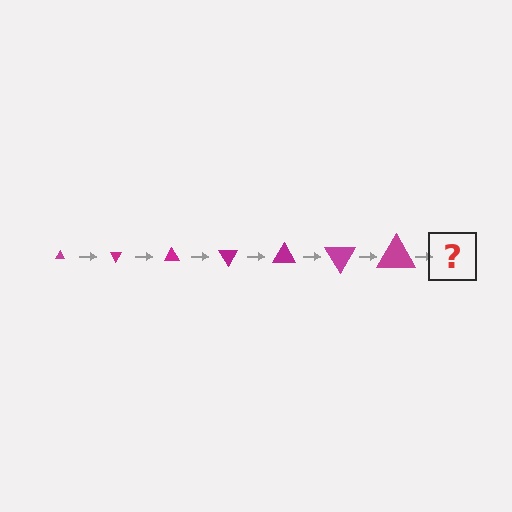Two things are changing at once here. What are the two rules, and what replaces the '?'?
The two rules are that the triangle grows larger each step and it rotates 60 degrees each step. The '?' should be a triangle, larger than the previous one and rotated 420 degrees from the start.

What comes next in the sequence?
The next element should be a triangle, larger than the previous one and rotated 420 degrees from the start.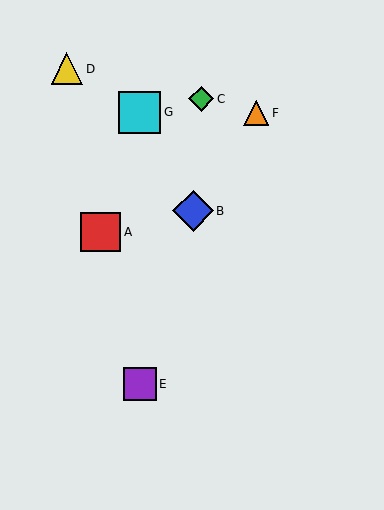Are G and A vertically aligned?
No, G is at x≈140 and A is at x≈101.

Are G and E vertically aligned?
Yes, both are at x≈140.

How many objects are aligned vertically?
2 objects (E, G) are aligned vertically.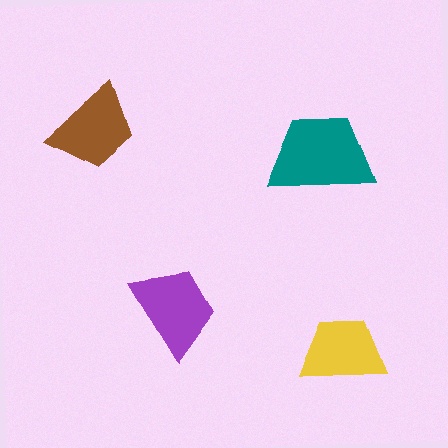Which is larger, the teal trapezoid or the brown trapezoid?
The teal one.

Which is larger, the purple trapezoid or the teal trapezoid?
The teal one.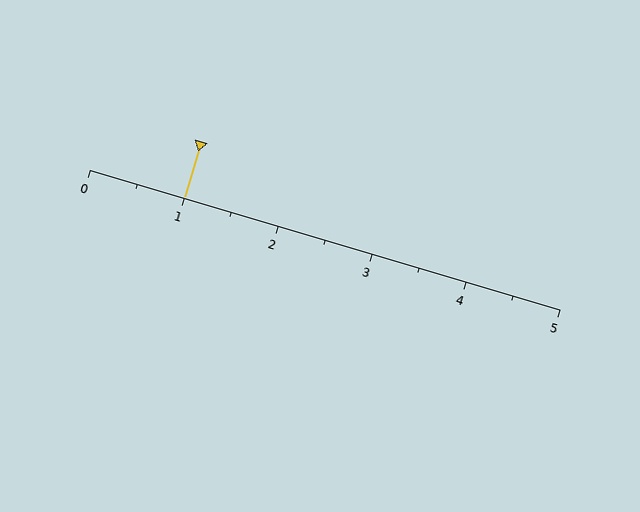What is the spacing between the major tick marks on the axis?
The major ticks are spaced 1 apart.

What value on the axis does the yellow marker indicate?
The marker indicates approximately 1.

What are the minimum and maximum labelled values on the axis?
The axis runs from 0 to 5.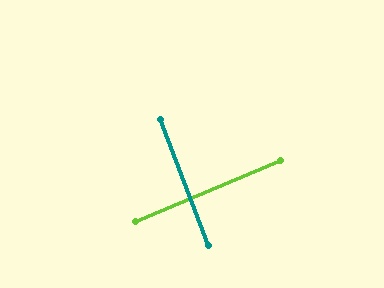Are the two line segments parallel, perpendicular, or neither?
Perpendicular — they meet at approximately 88°.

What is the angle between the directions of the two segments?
Approximately 88 degrees.